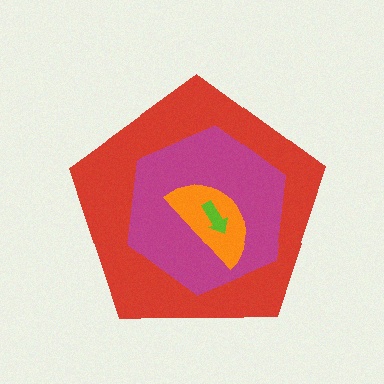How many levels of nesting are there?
4.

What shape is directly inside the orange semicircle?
The lime arrow.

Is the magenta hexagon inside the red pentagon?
Yes.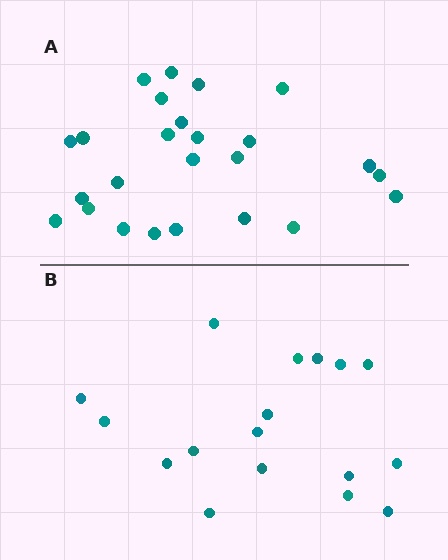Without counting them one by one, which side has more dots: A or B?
Region A (the top region) has more dots.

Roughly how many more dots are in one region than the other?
Region A has roughly 8 or so more dots than region B.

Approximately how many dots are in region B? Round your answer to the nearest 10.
About 20 dots. (The exact count is 17, which rounds to 20.)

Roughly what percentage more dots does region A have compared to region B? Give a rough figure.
About 45% more.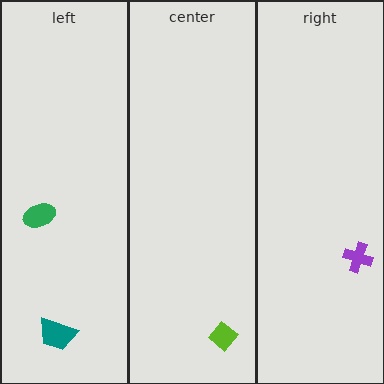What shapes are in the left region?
The green ellipse, the teal trapezoid.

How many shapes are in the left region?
2.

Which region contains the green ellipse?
The left region.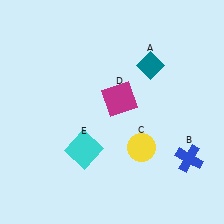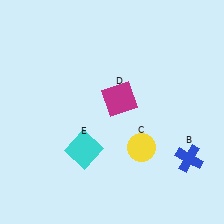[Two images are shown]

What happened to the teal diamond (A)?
The teal diamond (A) was removed in Image 2. It was in the top-right area of Image 1.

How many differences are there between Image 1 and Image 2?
There is 1 difference between the two images.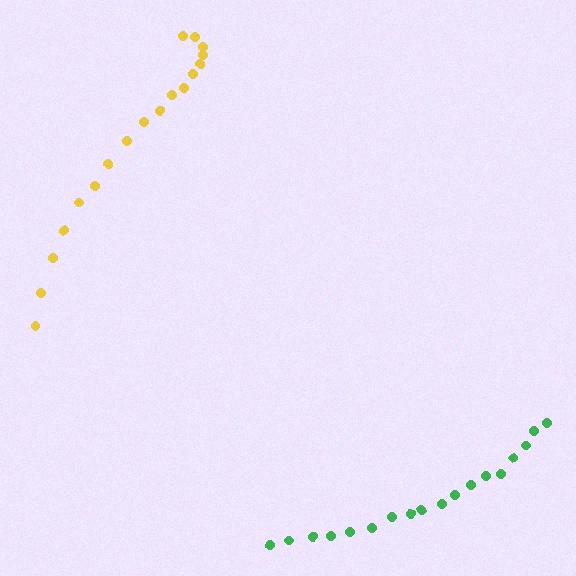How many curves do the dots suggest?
There are 2 distinct paths.